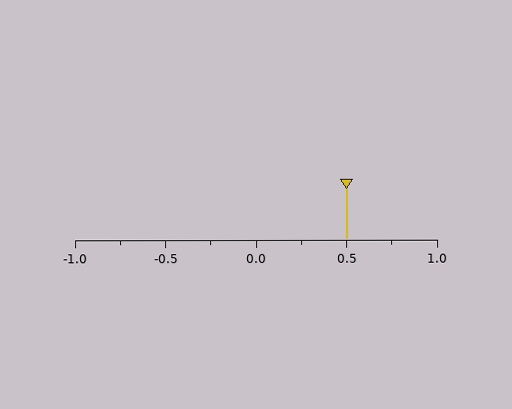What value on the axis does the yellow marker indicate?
The marker indicates approximately 0.5.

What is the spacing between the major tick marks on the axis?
The major ticks are spaced 0.5 apart.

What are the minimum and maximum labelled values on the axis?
The axis runs from -1.0 to 1.0.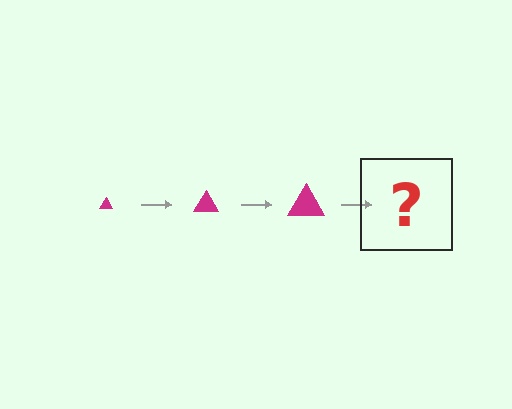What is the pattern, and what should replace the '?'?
The pattern is that the triangle gets progressively larger each step. The '?' should be a magenta triangle, larger than the previous one.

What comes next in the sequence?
The next element should be a magenta triangle, larger than the previous one.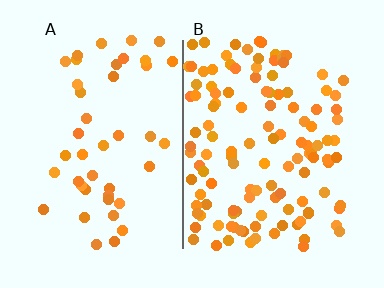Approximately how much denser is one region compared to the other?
Approximately 2.8× — region B over region A.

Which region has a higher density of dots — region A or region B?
B (the right).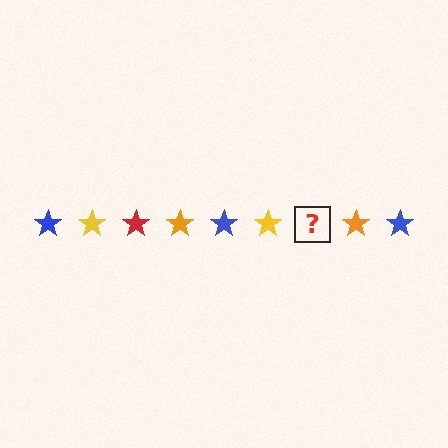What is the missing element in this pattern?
The missing element is a red star.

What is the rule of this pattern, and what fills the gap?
The rule is that the pattern cycles through blue, yellow, red, orange stars. The gap should be filled with a red star.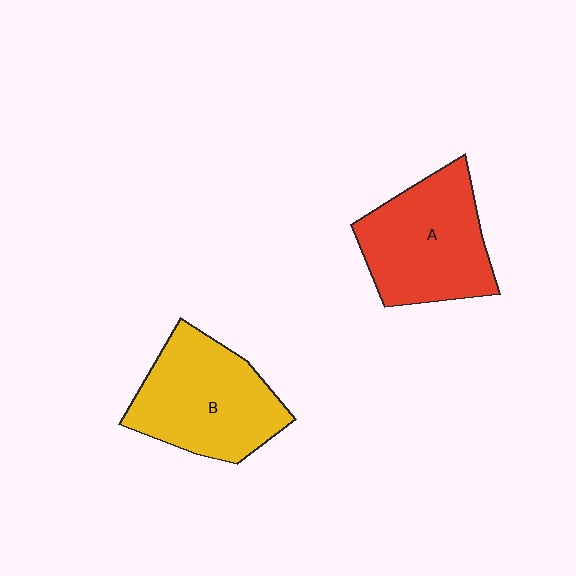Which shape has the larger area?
Shape B (yellow).